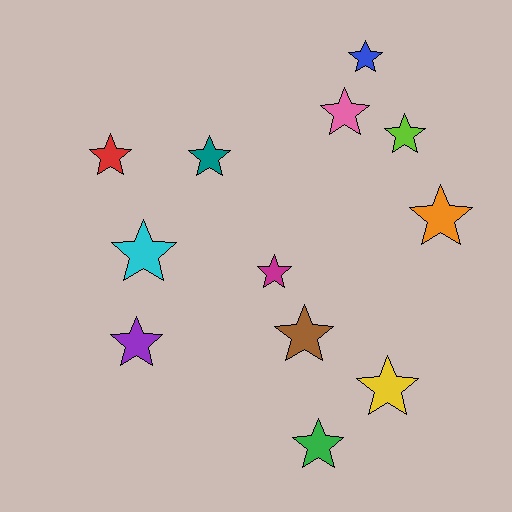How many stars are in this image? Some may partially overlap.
There are 12 stars.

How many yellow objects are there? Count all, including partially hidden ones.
There is 1 yellow object.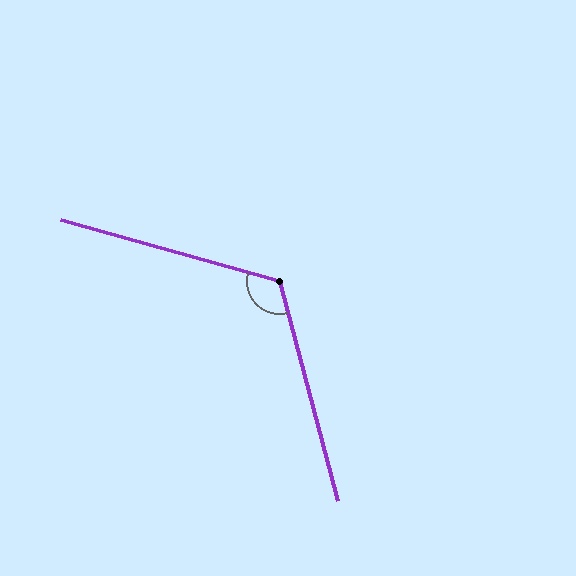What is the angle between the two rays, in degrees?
Approximately 120 degrees.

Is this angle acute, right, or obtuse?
It is obtuse.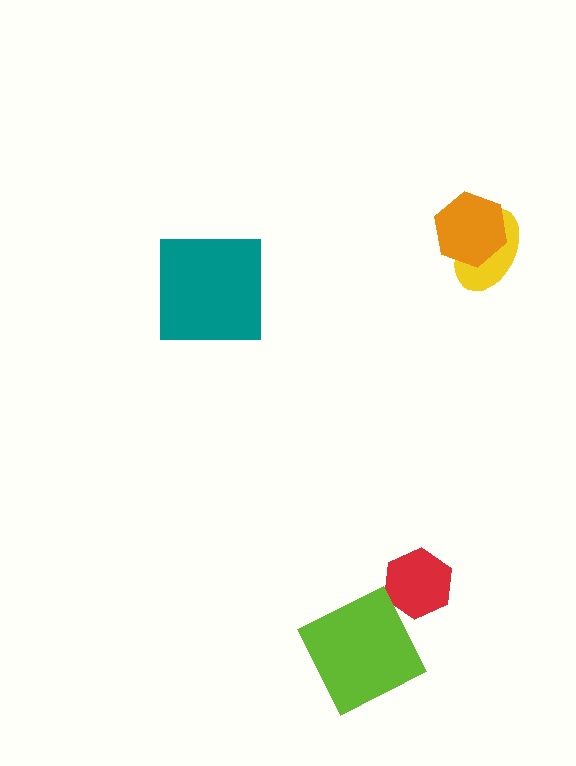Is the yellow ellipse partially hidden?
Yes, it is partially covered by another shape.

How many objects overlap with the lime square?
0 objects overlap with the lime square.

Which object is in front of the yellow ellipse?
The orange hexagon is in front of the yellow ellipse.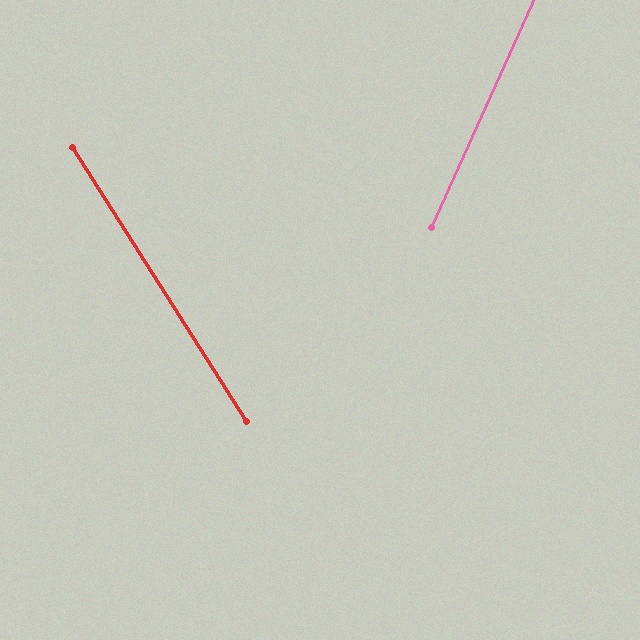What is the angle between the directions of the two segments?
Approximately 57 degrees.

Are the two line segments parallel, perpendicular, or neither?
Neither parallel nor perpendicular — they differ by about 57°.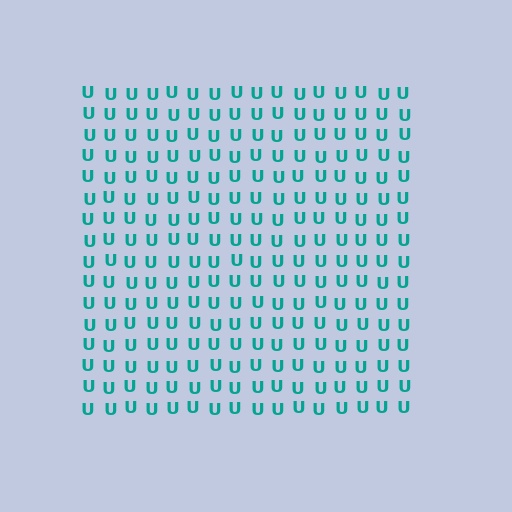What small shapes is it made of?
It is made of small letter U's.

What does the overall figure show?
The overall figure shows a square.